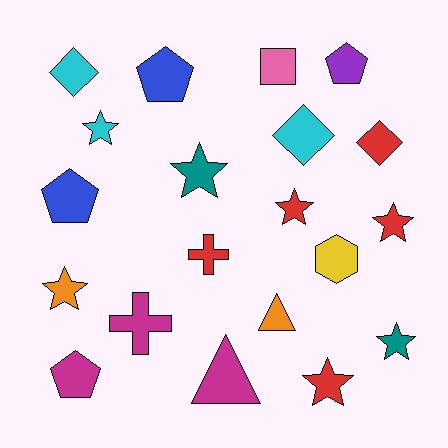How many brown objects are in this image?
There are no brown objects.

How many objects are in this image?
There are 20 objects.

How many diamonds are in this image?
There are 3 diamonds.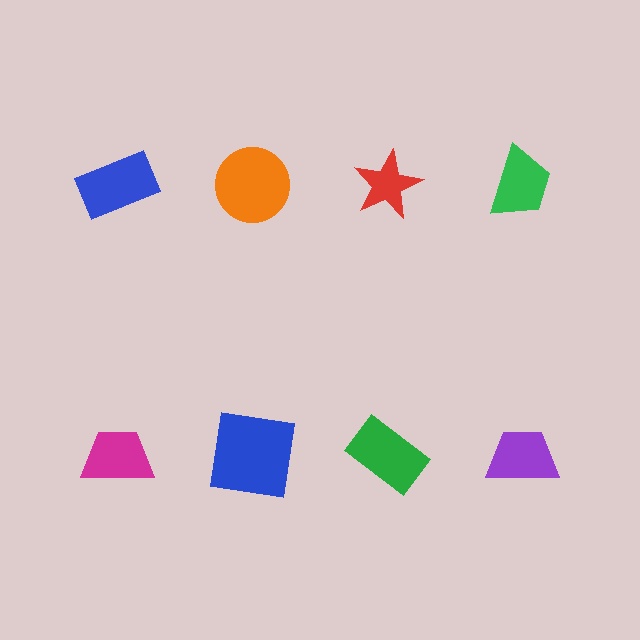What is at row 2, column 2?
A blue square.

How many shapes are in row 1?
4 shapes.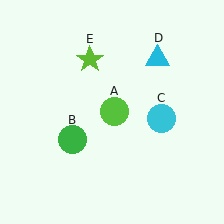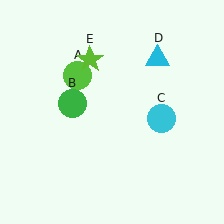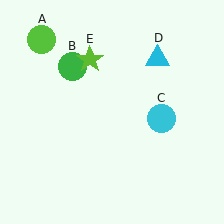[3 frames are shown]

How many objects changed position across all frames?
2 objects changed position: lime circle (object A), green circle (object B).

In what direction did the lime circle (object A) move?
The lime circle (object A) moved up and to the left.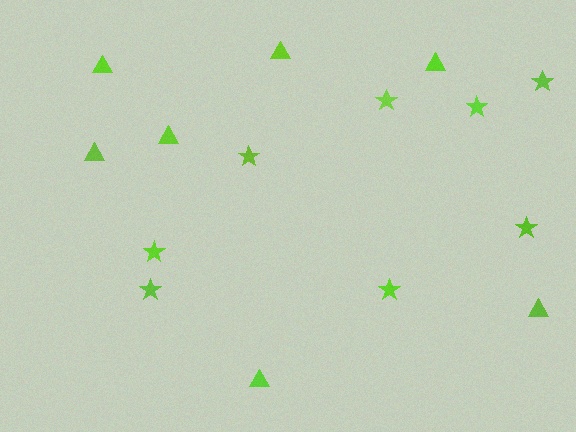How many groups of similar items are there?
There are 2 groups: one group of stars (8) and one group of triangles (7).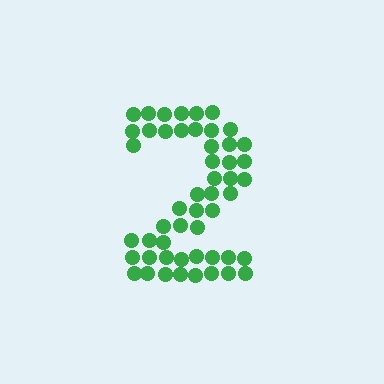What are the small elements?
The small elements are circles.